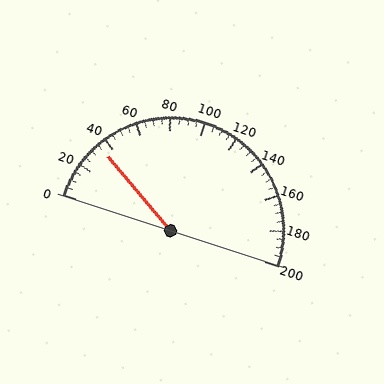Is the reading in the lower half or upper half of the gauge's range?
The reading is in the lower half of the range (0 to 200).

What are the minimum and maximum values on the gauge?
The gauge ranges from 0 to 200.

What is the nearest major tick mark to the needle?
The nearest major tick mark is 40.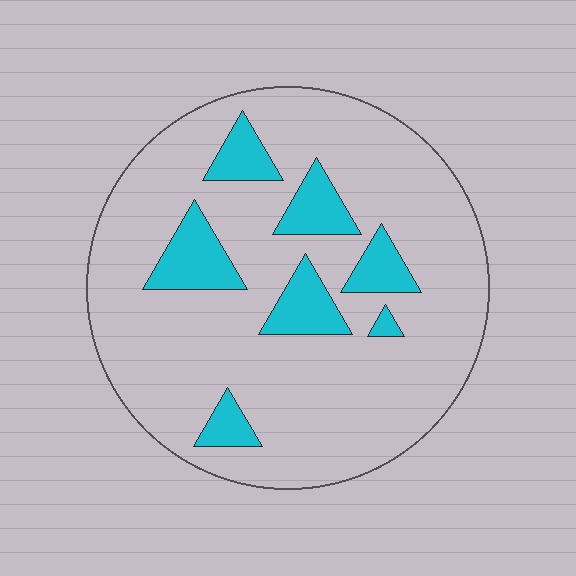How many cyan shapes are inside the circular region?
7.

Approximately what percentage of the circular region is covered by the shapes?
Approximately 15%.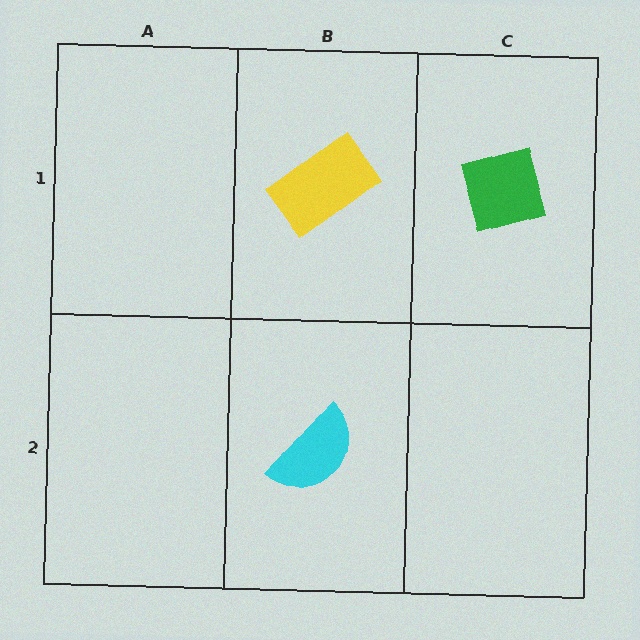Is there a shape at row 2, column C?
No, that cell is empty.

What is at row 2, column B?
A cyan semicircle.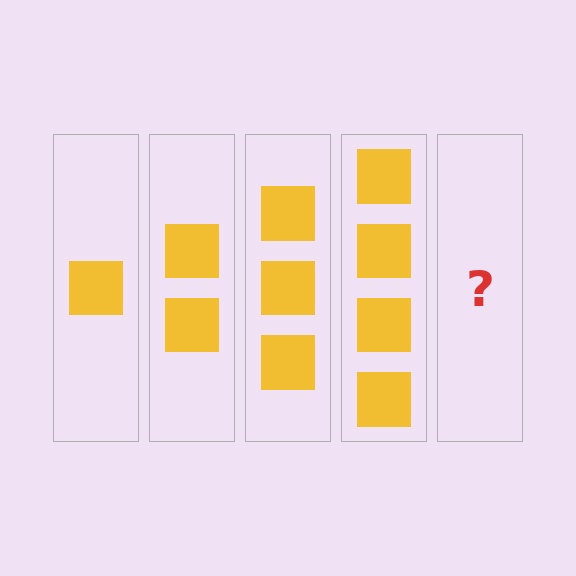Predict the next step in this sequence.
The next step is 5 squares.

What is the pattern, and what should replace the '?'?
The pattern is that each step adds one more square. The '?' should be 5 squares.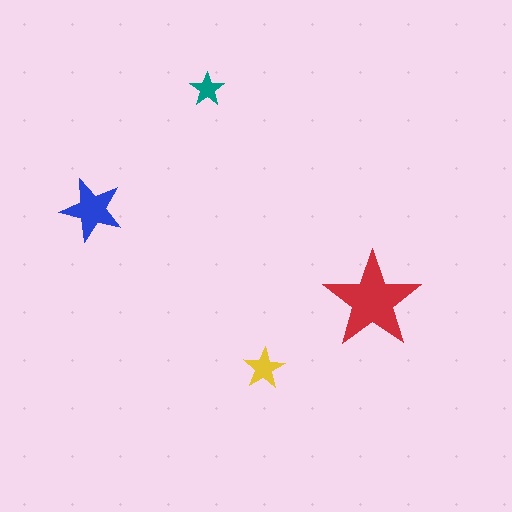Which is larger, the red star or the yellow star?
The red one.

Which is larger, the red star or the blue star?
The red one.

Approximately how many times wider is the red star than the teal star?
About 3 times wider.